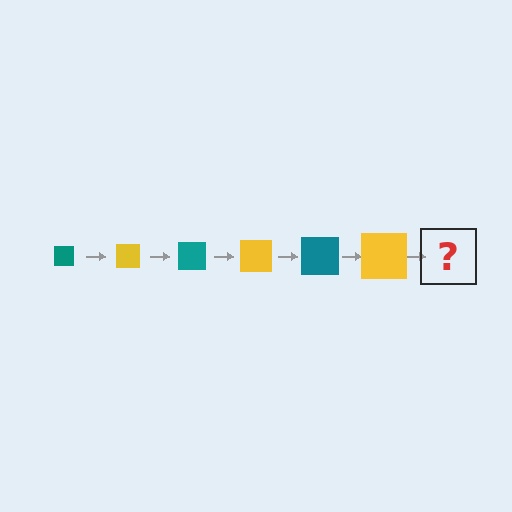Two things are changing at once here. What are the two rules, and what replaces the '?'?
The two rules are that the square grows larger each step and the color cycles through teal and yellow. The '?' should be a teal square, larger than the previous one.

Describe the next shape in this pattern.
It should be a teal square, larger than the previous one.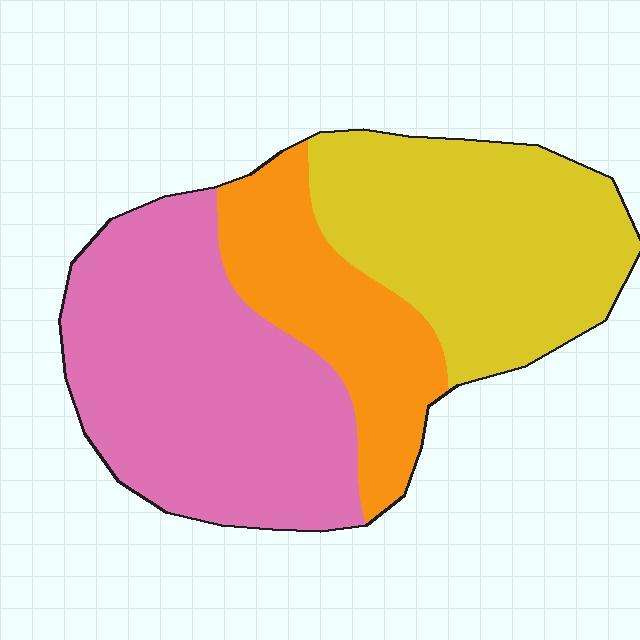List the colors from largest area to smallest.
From largest to smallest: pink, yellow, orange.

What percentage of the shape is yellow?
Yellow covers roughly 35% of the shape.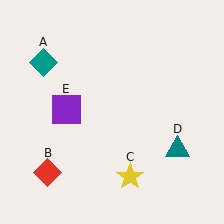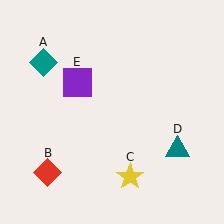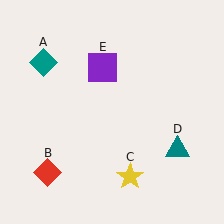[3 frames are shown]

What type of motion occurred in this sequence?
The purple square (object E) rotated clockwise around the center of the scene.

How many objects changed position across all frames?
1 object changed position: purple square (object E).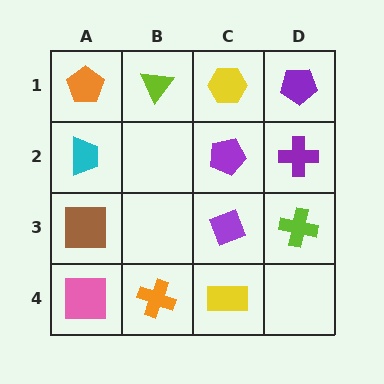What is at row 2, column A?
A cyan trapezoid.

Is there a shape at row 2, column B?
No, that cell is empty.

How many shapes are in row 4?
3 shapes.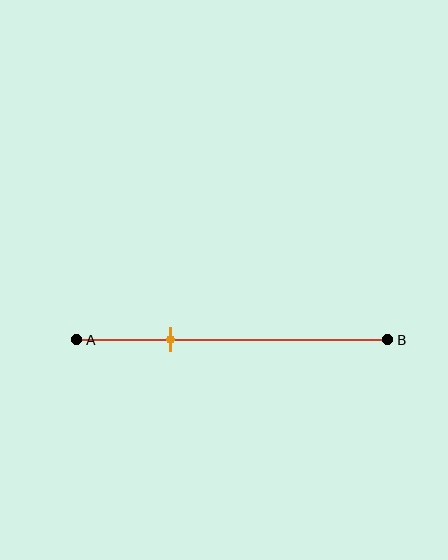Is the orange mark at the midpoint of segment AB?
No, the mark is at about 30% from A, not at the 50% midpoint.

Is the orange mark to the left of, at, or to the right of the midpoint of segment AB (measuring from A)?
The orange mark is to the left of the midpoint of segment AB.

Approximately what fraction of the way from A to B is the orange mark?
The orange mark is approximately 30% of the way from A to B.